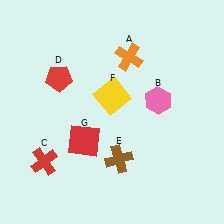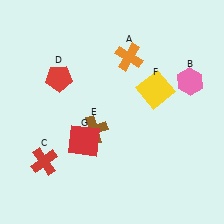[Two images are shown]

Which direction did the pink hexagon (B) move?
The pink hexagon (B) moved right.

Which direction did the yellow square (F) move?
The yellow square (F) moved right.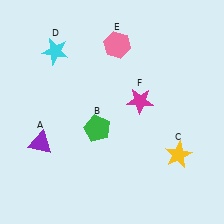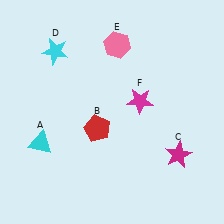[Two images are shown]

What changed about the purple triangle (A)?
In Image 1, A is purple. In Image 2, it changed to cyan.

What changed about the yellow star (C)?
In Image 1, C is yellow. In Image 2, it changed to magenta.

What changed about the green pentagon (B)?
In Image 1, B is green. In Image 2, it changed to red.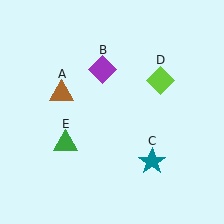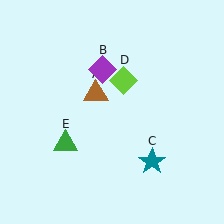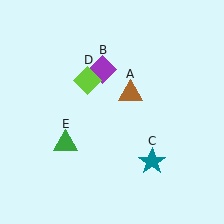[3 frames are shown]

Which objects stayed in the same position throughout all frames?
Purple diamond (object B) and teal star (object C) and green triangle (object E) remained stationary.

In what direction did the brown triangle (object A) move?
The brown triangle (object A) moved right.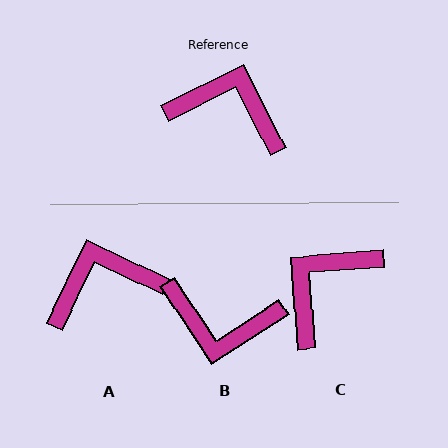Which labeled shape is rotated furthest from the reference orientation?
B, about 174 degrees away.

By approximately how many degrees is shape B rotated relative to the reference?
Approximately 174 degrees clockwise.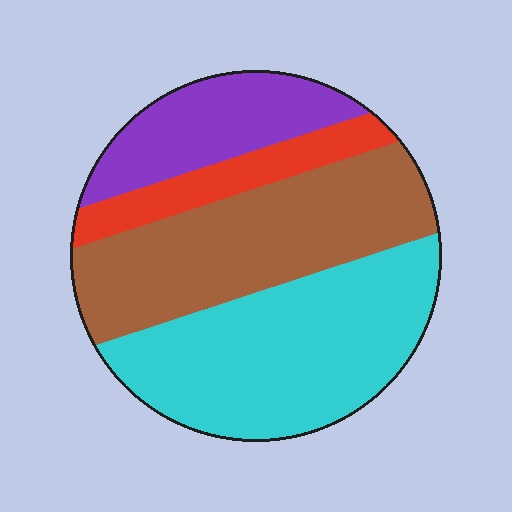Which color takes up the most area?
Cyan, at roughly 40%.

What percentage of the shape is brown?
Brown takes up between a third and a half of the shape.